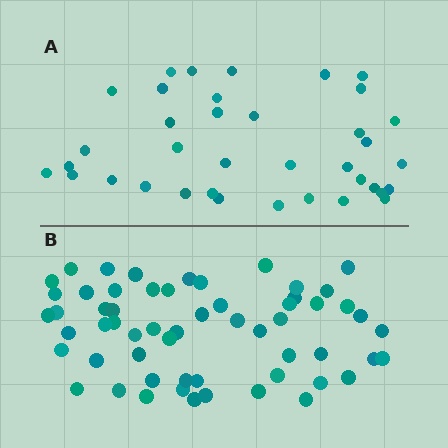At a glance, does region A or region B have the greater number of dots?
Region B (the bottom region) has more dots.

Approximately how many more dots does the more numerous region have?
Region B has approximately 20 more dots than region A.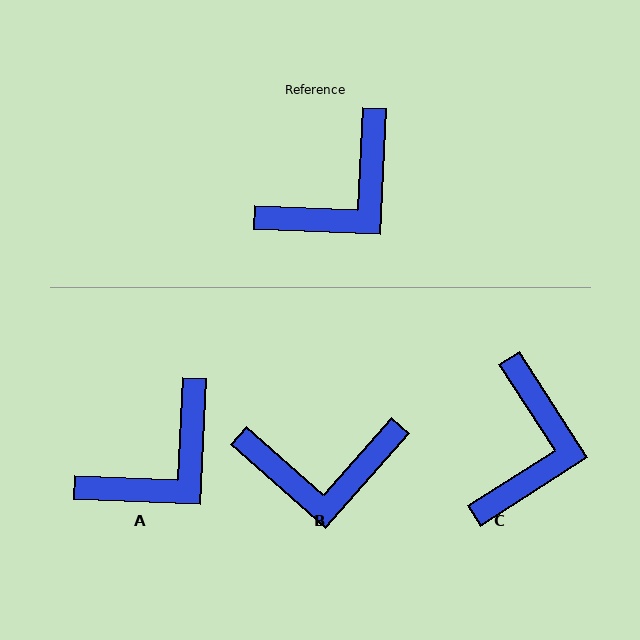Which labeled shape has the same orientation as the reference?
A.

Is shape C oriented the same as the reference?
No, it is off by about 35 degrees.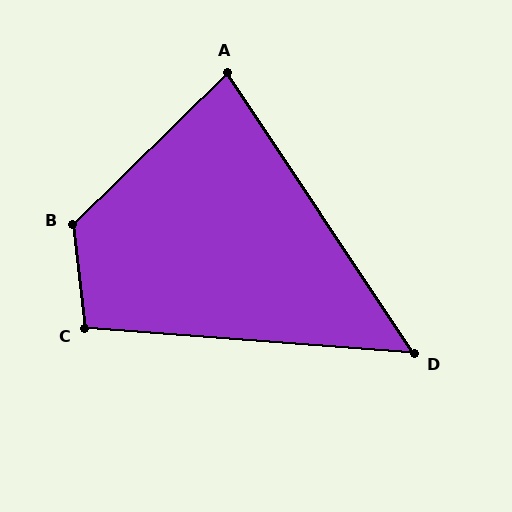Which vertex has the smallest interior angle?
D, at approximately 52 degrees.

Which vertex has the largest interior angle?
B, at approximately 128 degrees.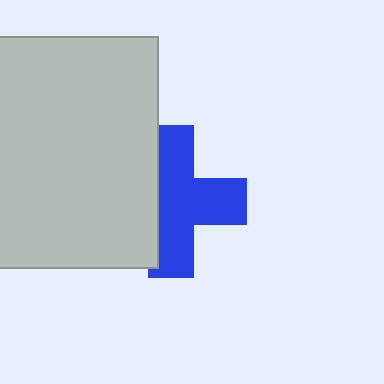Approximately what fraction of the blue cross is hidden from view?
Roughly 35% of the blue cross is hidden behind the light gray rectangle.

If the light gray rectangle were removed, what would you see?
You would see the complete blue cross.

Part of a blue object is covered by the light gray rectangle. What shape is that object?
It is a cross.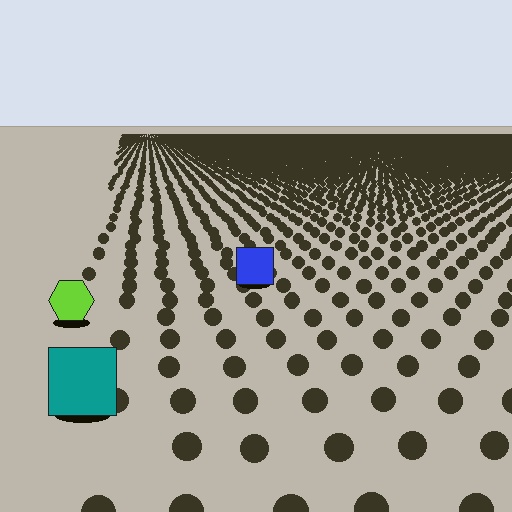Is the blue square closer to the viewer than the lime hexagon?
No. The lime hexagon is closer — you can tell from the texture gradient: the ground texture is coarser near it.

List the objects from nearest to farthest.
From nearest to farthest: the teal square, the lime hexagon, the blue square.